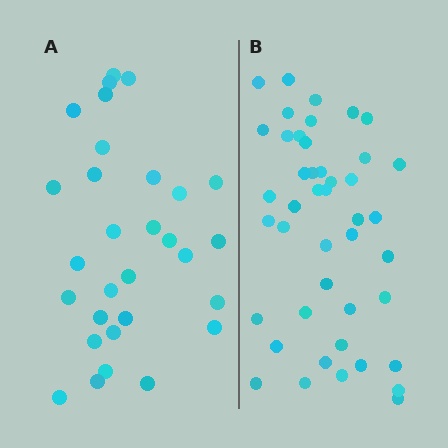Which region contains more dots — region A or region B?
Region B (the right region) has more dots.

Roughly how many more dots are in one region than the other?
Region B has approximately 15 more dots than region A.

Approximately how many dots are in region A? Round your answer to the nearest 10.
About 30 dots.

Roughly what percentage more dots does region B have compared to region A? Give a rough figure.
About 45% more.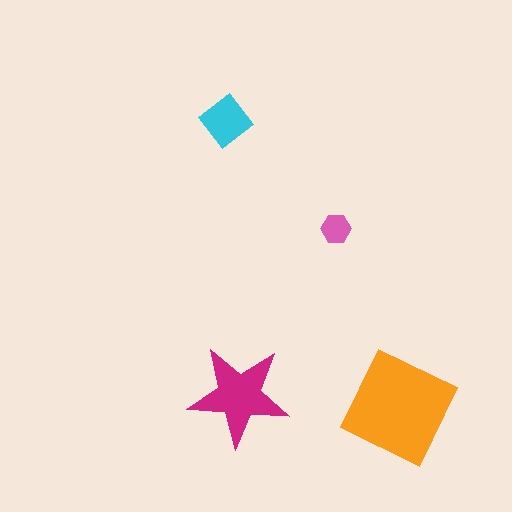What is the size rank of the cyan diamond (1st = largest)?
3rd.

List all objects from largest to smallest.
The orange square, the magenta star, the cyan diamond, the pink hexagon.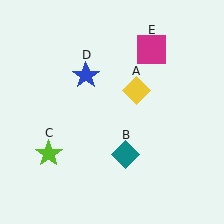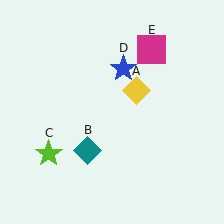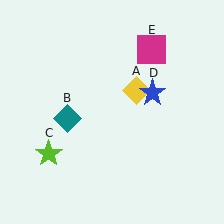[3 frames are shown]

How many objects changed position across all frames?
2 objects changed position: teal diamond (object B), blue star (object D).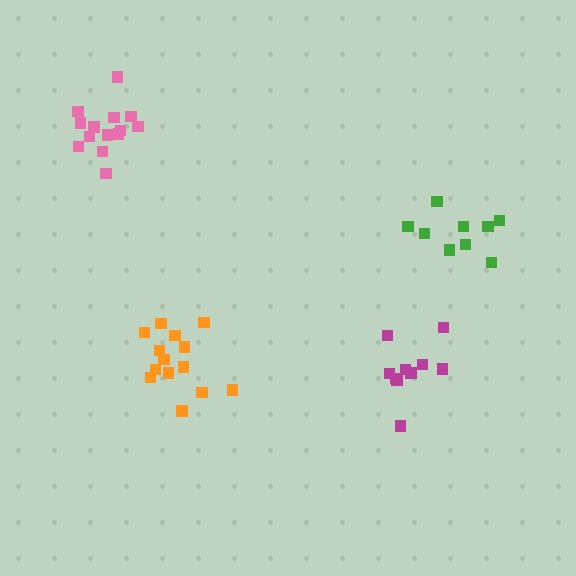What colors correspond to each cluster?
The clusters are colored: green, pink, orange, magenta.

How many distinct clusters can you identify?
There are 4 distinct clusters.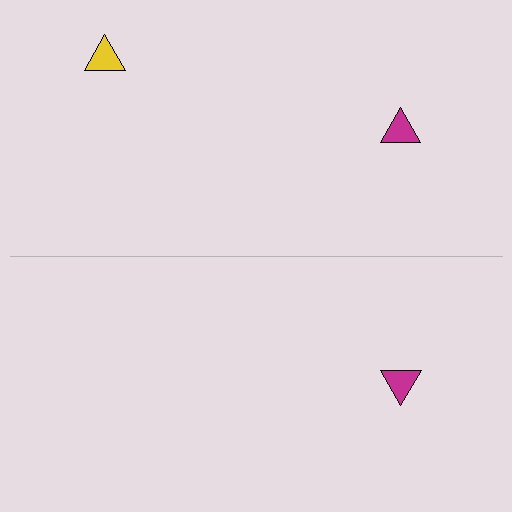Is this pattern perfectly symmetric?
No, the pattern is not perfectly symmetric. A yellow triangle is missing from the bottom side.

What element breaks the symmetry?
A yellow triangle is missing from the bottom side.